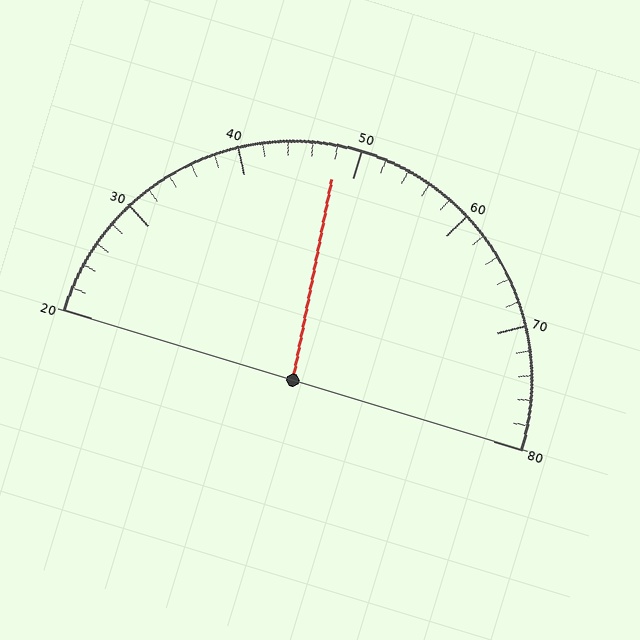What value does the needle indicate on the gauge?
The needle indicates approximately 48.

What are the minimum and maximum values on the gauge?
The gauge ranges from 20 to 80.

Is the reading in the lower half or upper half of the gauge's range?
The reading is in the lower half of the range (20 to 80).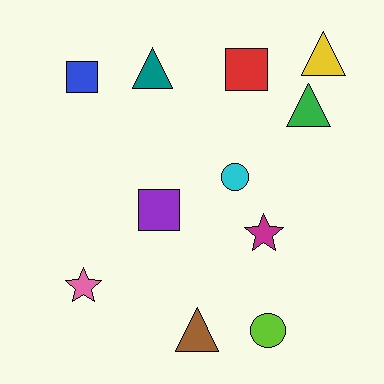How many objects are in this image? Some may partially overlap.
There are 11 objects.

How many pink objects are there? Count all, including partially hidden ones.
There is 1 pink object.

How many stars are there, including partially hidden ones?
There are 2 stars.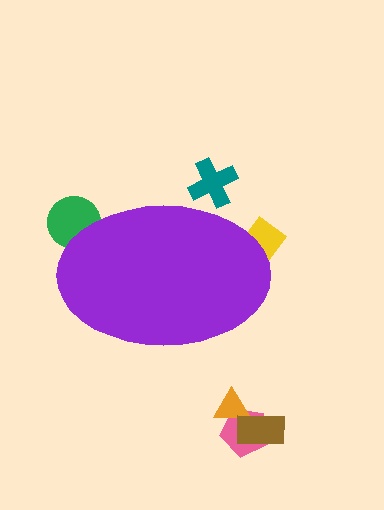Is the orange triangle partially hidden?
No, the orange triangle is fully visible.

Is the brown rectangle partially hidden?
No, the brown rectangle is fully visible.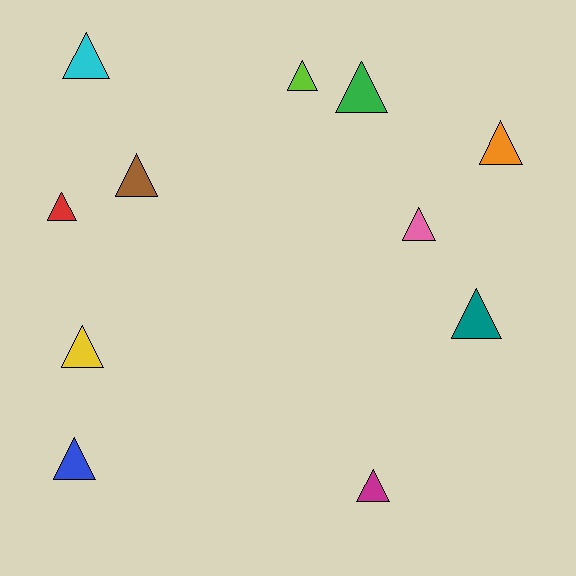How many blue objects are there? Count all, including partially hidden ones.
There is 1 blue object.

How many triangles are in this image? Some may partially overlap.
There are 11 triangles.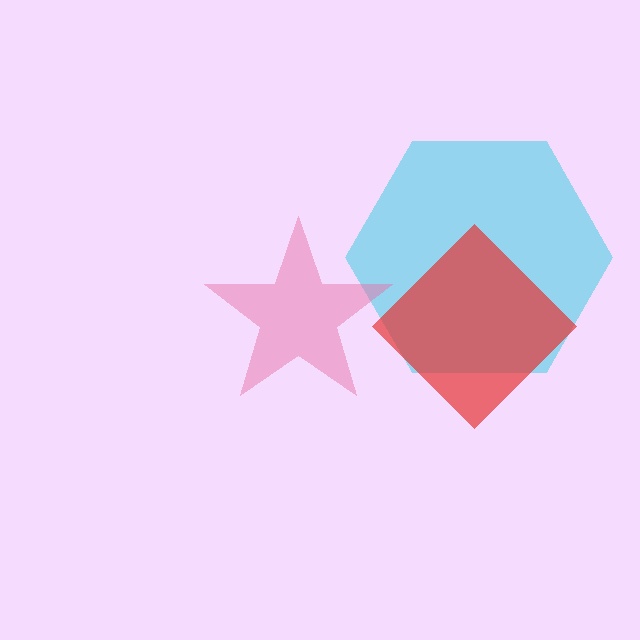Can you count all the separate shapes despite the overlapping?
Yes, there are 3 separate shapes.